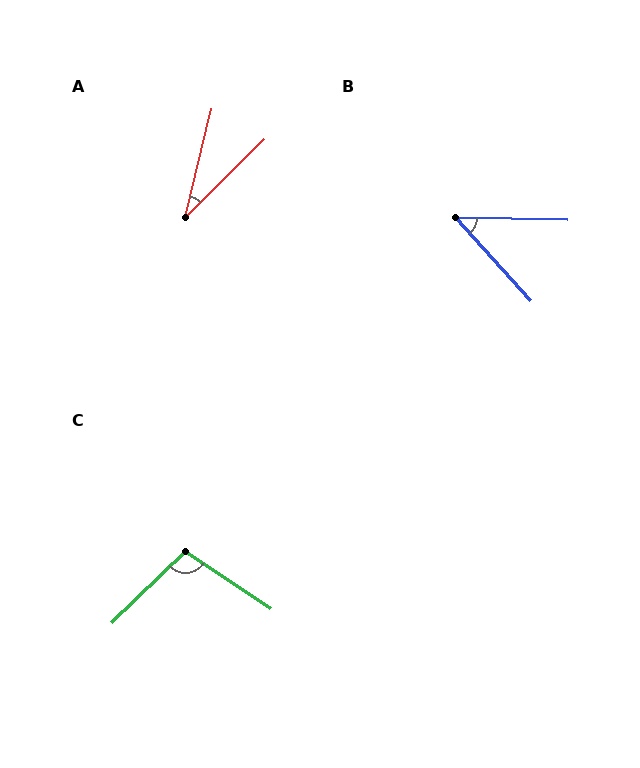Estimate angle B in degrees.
Approximately 47 degrees.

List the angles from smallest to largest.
A (32°), B (47°), C (102°).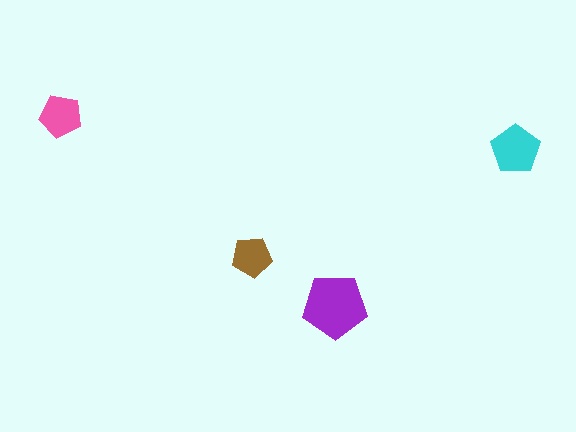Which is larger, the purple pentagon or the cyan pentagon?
The purple one.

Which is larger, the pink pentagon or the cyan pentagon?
The cyan one.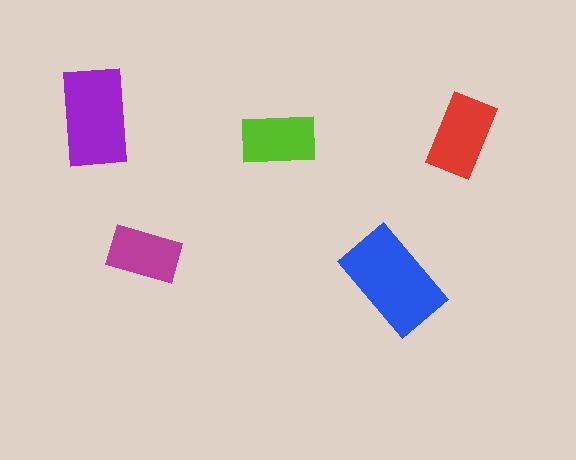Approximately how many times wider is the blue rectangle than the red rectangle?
About 1.5 times wider.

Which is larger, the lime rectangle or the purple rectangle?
The purple one.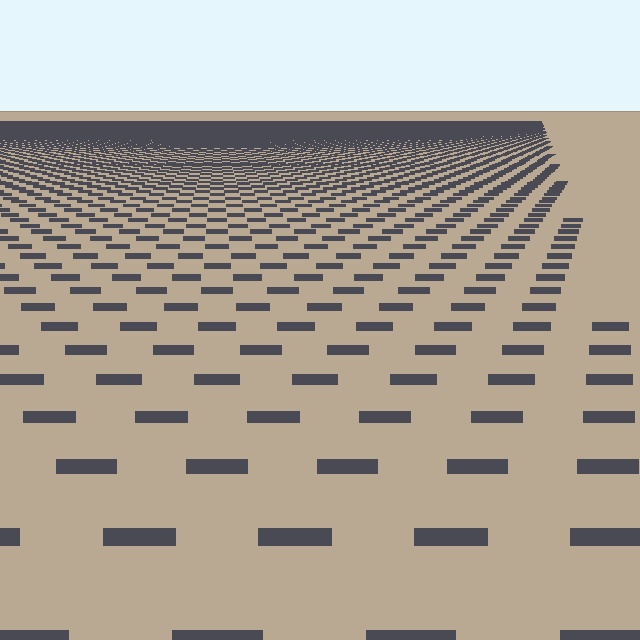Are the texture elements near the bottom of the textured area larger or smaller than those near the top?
Larger. Near the bottom, elements are closer to the viewer and appear at a bigger on-screen size.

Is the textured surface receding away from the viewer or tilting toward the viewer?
The surface is receding away from the viewer. Texture elements get smaller and denser toward the top.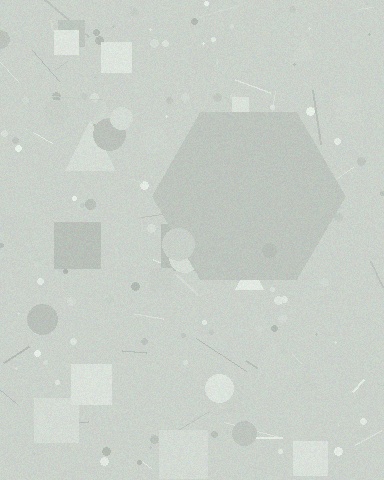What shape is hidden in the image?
A hexagon is hidden in the image.